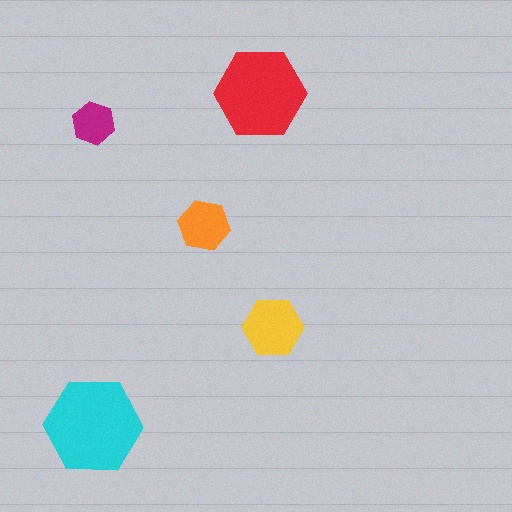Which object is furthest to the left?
The cyan hexagon is leftmost.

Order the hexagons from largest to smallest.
the cyan one, the red one, the yellow one, the orange one, the magenta one.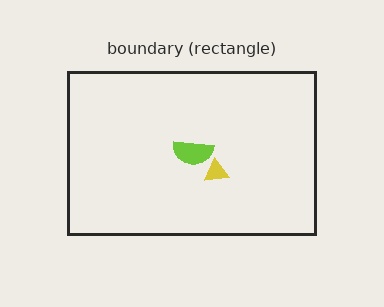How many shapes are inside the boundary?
2 inside, 0 outside.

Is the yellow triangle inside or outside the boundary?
Inside.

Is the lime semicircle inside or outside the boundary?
Inside.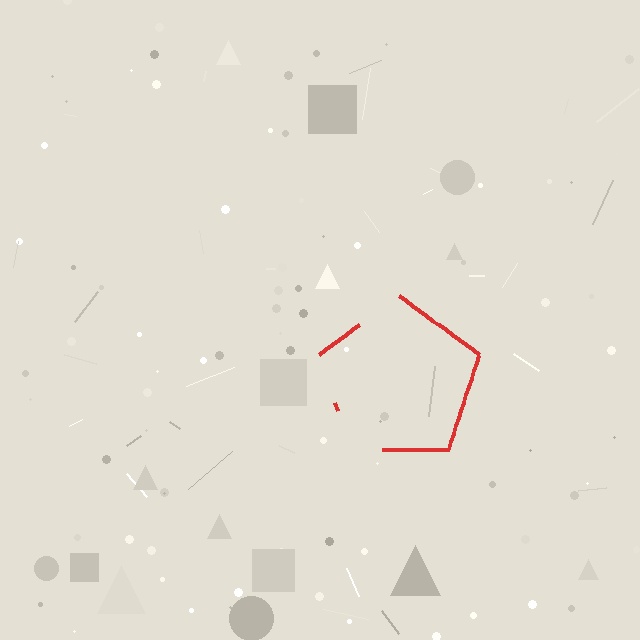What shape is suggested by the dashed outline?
The dashed outline suggests a pentagon.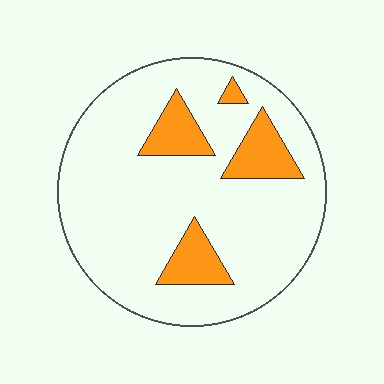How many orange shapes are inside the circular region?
4.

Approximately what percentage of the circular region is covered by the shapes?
Approximately 15%.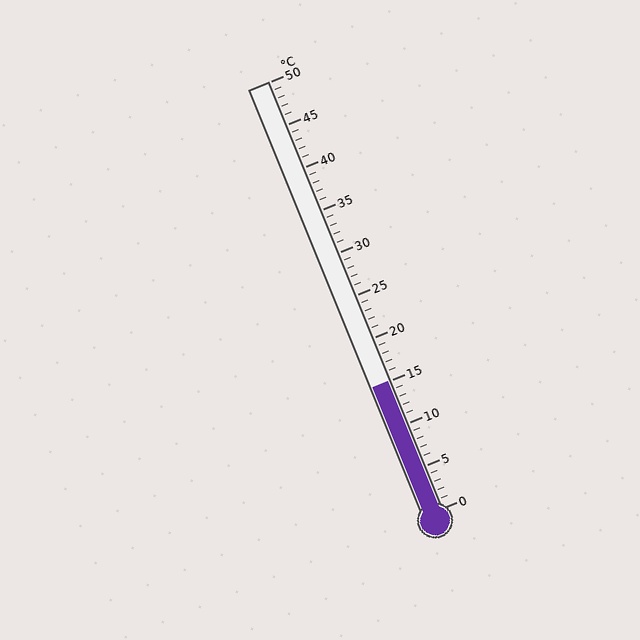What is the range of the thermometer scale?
The thermometer scale ranges from 0°C to 50°C.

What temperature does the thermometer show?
The thermometer shows approximately 15°C.